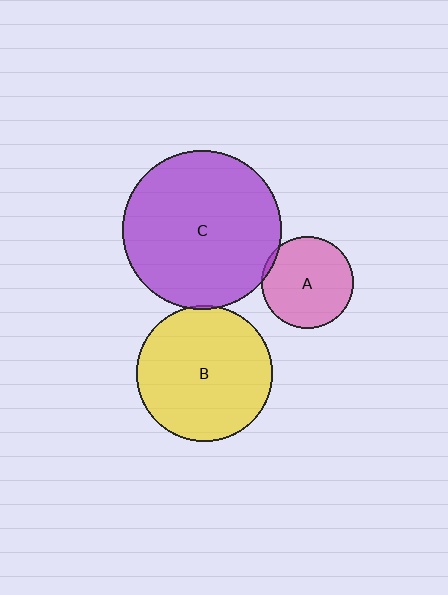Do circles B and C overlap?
Yes.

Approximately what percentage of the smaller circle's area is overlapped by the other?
Approximately 5%.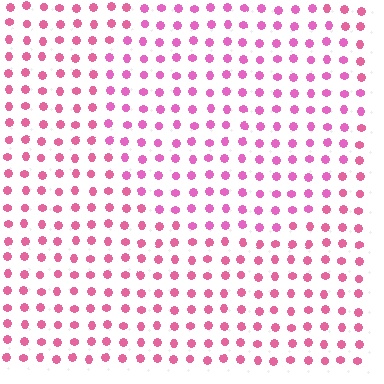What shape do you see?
I see a circle.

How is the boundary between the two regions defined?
The boundary is defined purely by a slight shift in hue (about 18 degrees). Spacing, size, and orientation are identical on both sides.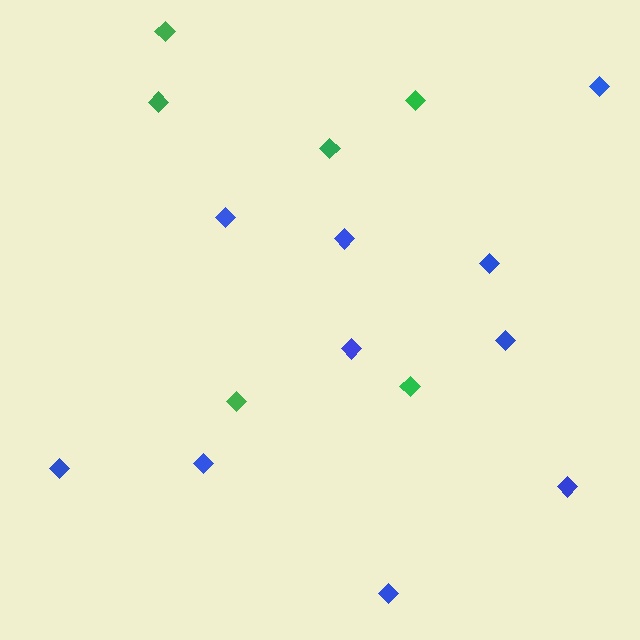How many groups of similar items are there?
There are 2 groups: one group of blue diamonds (10) and one group of green diamonds (6).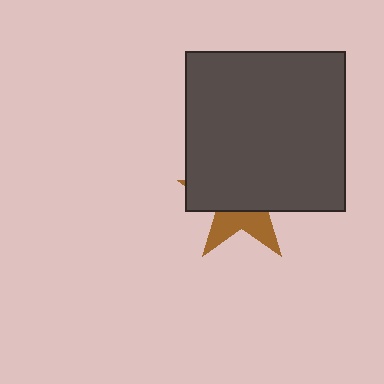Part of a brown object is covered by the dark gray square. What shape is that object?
It is a star.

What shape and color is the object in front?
The object in front is a dark gray square.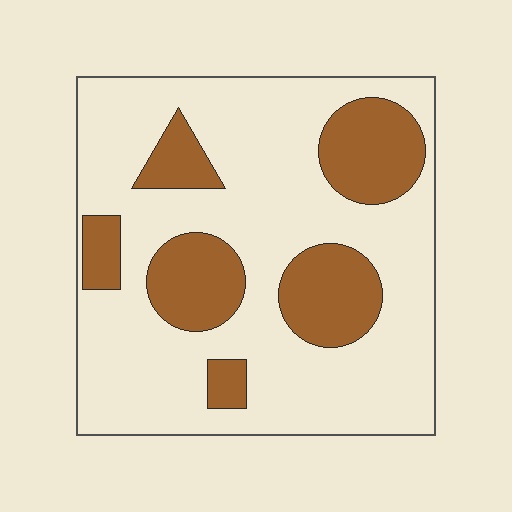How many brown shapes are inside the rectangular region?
6.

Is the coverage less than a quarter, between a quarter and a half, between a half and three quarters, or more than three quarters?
Between a quarter and a half.